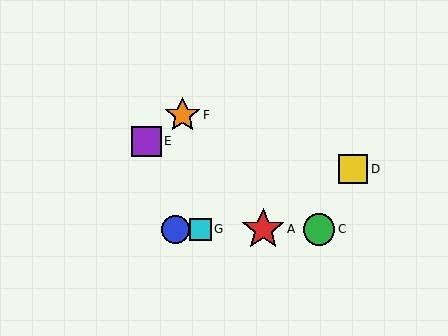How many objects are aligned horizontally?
4 objects (A, B, C, G) are aligned horizontally.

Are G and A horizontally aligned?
Yes, both are at y≈229.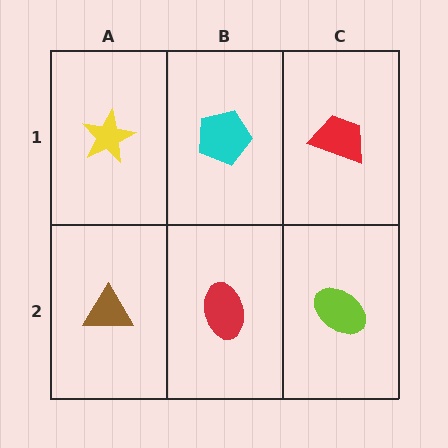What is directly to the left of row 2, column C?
A red ellipse.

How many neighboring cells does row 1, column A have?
2.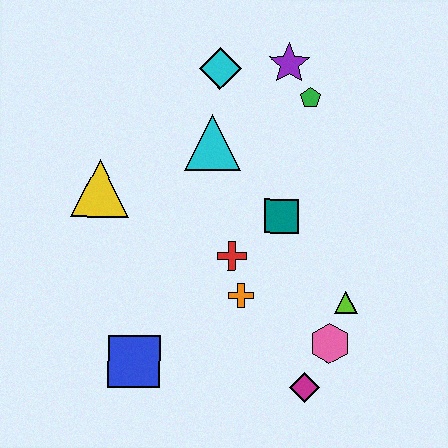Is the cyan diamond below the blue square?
No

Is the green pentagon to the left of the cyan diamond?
No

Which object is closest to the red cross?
The orange cross is closest to the red cross.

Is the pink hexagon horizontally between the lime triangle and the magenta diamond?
Yes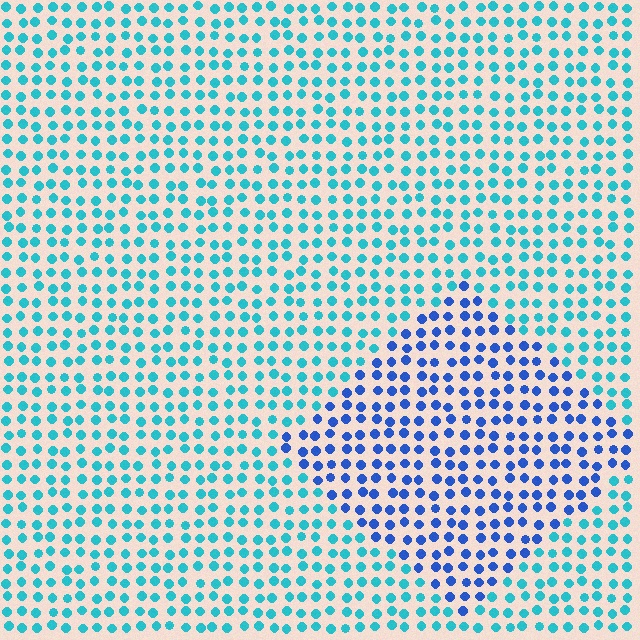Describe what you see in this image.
The image is filled with small cyan elements in a uniform arrangement. A diamond-shaped region is visible where the elements are tinted to a slightly different hue, forming a subtle color boundary.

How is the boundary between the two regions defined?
The boundary is defined purely by a slight shift in hue (about 39 degrees). Spacing, size, and orientation are identical on both sides.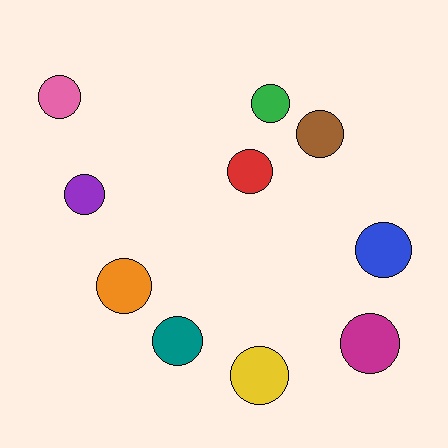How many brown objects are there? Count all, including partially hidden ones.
There is 1 brown object.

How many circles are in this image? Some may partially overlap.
There are 10 circles.